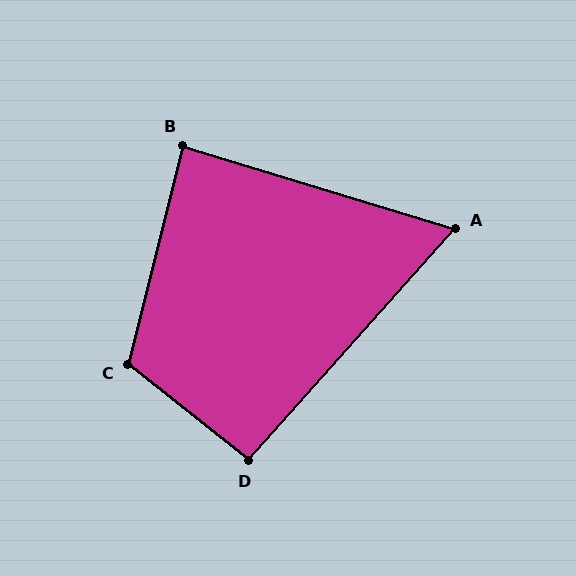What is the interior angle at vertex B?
Approximately 87 degrees (approximately right).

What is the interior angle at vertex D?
Approximately 93 degrees (approximately right).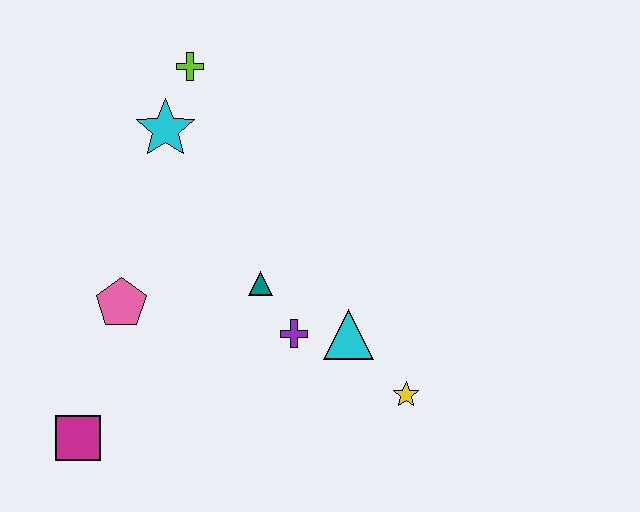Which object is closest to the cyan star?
The lime cross is closest to the cyan star.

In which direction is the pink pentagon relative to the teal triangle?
The pink pentagon is to the left of the teal triangle.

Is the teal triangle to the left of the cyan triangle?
Yes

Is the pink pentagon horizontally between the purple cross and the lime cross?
No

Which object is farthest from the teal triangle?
The magenta square is farthest from the teal triangle.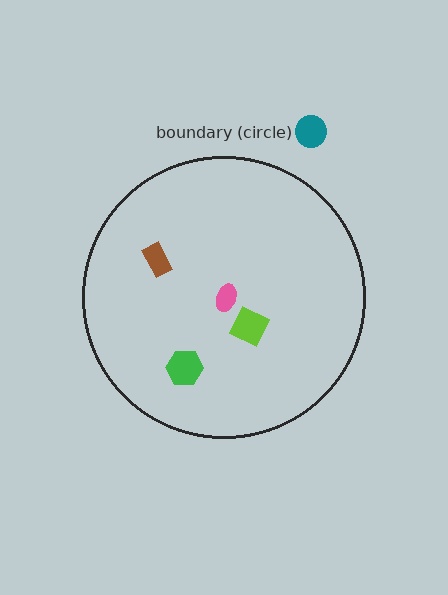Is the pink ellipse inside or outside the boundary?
Inside.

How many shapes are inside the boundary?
4 inside, 1 outside.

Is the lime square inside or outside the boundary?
Inside.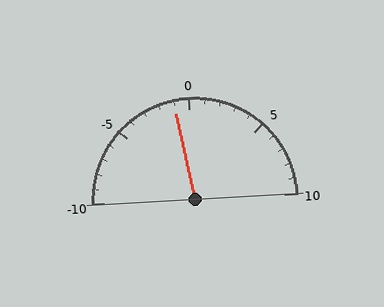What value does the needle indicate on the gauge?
The needle indicates approximately -1.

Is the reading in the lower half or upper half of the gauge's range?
The reading is in the lower half of the range (-10 to 10).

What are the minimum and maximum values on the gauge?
The gauge ranges from -10 to 10.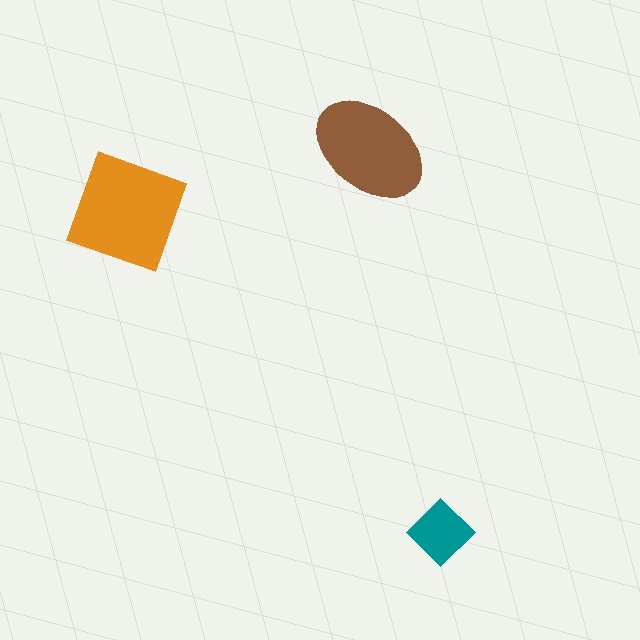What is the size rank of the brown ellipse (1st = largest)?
2nd.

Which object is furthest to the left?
The orange square is leftmost.